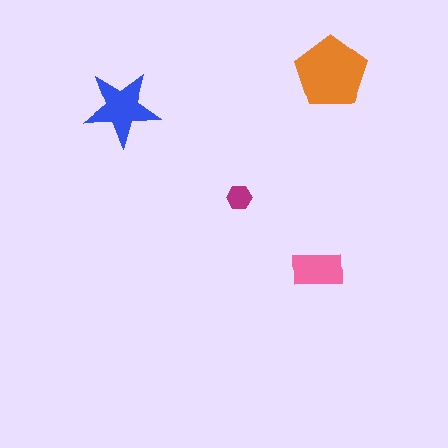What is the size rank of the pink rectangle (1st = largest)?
3rd.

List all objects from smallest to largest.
The magenta hexagon, the pink rectangle, the blue star, the orange pentagon.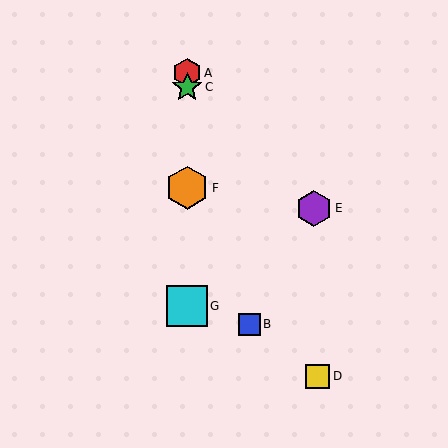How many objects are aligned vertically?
4 objects (A, C, F, G) are aligned vertically.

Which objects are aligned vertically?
Objects A, C, F, G are aligned vertically.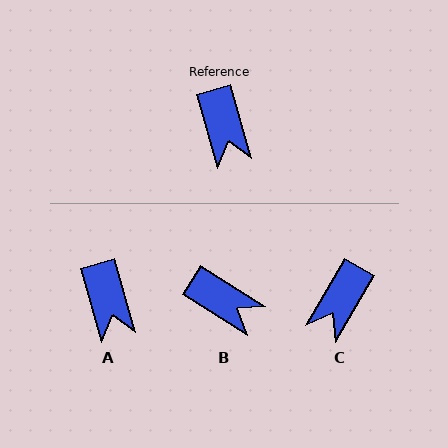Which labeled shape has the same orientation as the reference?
A.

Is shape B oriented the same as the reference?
No, it is off by about 42 degrees.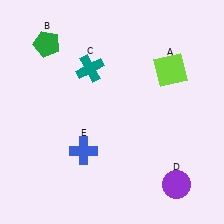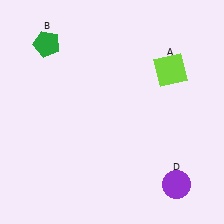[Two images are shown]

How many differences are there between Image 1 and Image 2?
There are 2 differences between the two images.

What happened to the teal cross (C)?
The teal cross (C) was removed in Image 2. It was in the top-left area of Image 1.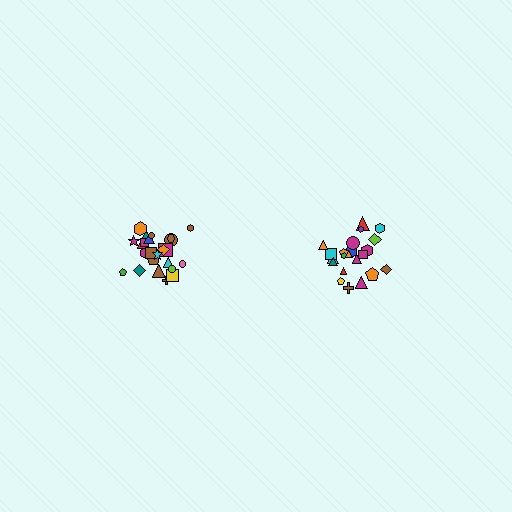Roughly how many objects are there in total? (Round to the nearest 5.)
Roughly 45 objects in total.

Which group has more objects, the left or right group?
The left group.